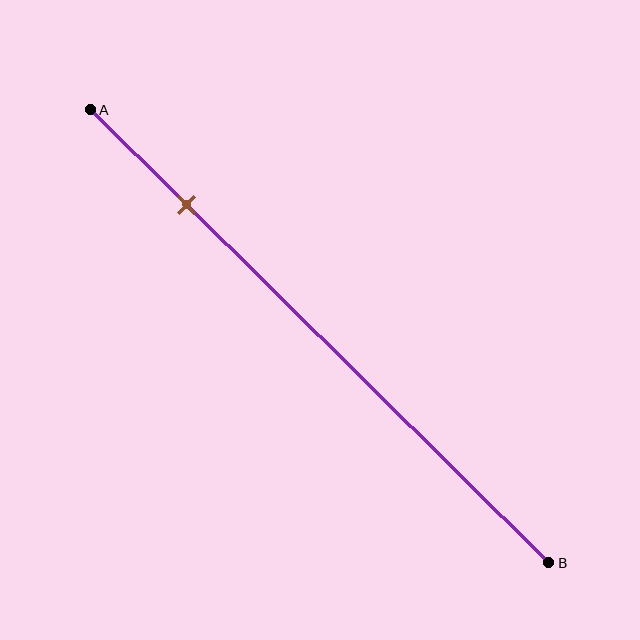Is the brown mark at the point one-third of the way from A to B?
No, the mark is at about 20% from A, not at the 33% one-third point.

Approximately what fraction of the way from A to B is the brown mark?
The brown mark is approximately 20% of the way from A to B.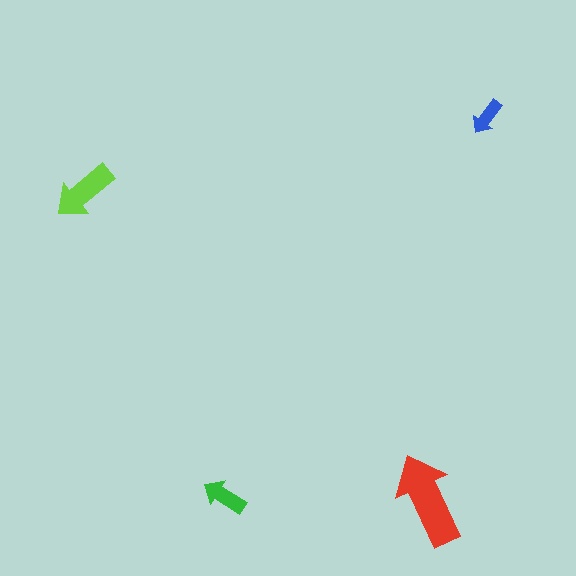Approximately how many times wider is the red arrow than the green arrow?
About 2 times wider.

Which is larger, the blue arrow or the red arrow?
The red one.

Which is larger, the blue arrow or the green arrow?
The green one.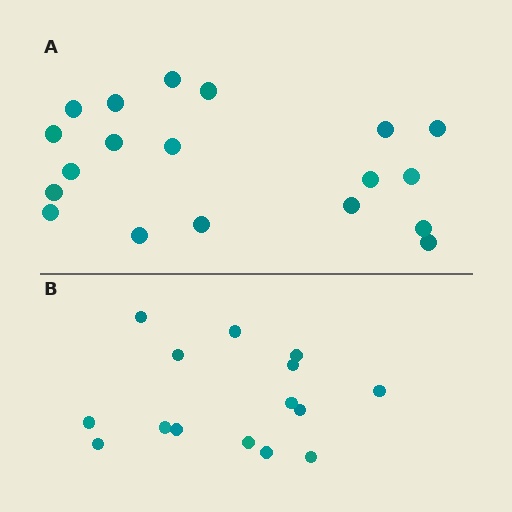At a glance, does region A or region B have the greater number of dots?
Region A (the top region) has more dots.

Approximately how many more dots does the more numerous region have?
Region A has about 4 more dots than region B.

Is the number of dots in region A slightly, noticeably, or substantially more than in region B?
Region A has noticeably more, but not dramatically so. The ratio is roughly 1.3 to 1.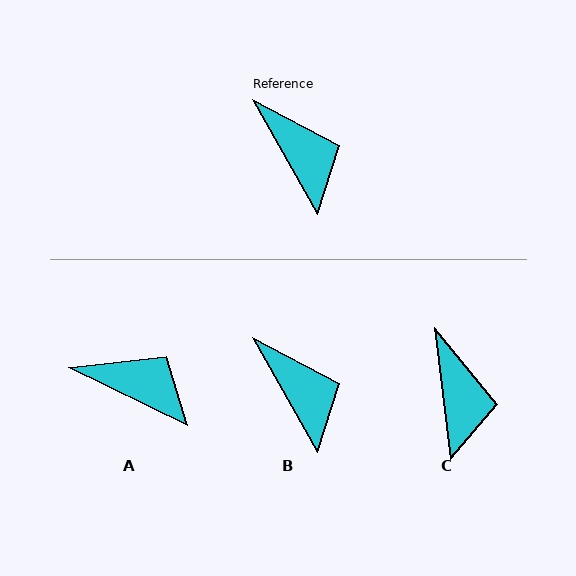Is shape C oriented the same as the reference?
No, it is off by about 23 degrees.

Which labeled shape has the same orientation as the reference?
B.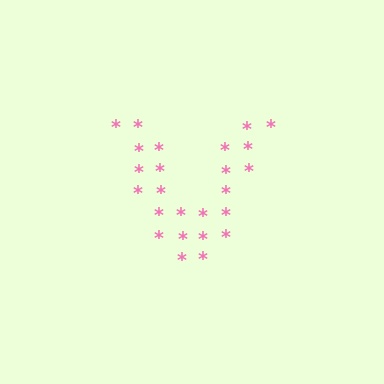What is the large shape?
The large shape is the letter V.